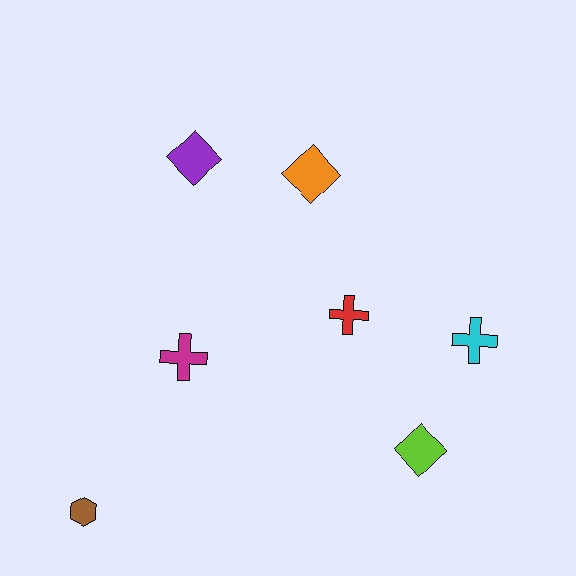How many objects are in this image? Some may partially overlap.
There are 7 objects.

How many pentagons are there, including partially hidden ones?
There are no pentagons.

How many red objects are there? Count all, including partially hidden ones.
There is 1 red object.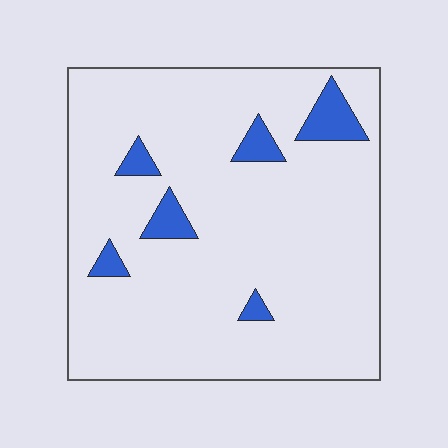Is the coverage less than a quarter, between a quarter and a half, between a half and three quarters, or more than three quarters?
Less than a quarter.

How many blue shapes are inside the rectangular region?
6.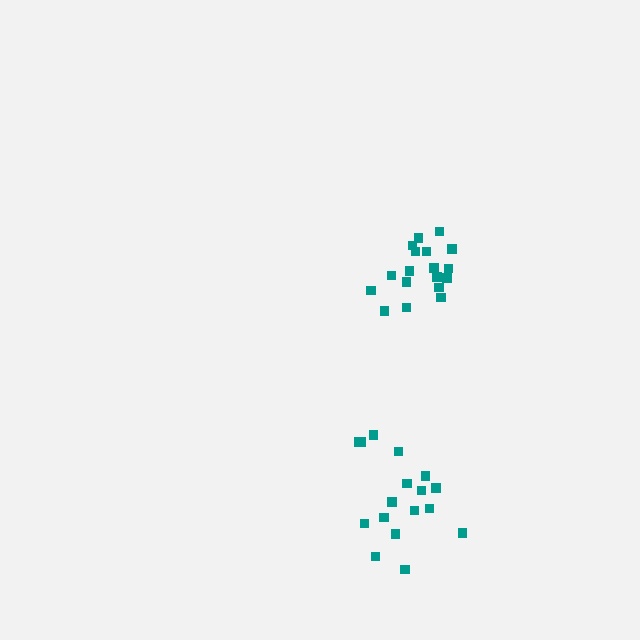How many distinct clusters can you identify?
There are 2 distinct clusters.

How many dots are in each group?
Group 1: 17 dots, Group 2: 18 dots (35 total).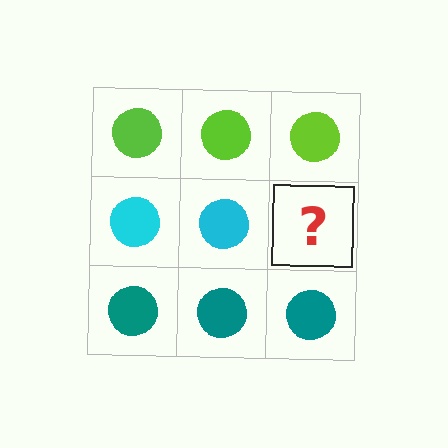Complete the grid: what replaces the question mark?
The question mark should be replaced with a cyan circle.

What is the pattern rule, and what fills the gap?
The rule is that each row has a consistent color. The gap should be filled with a cyan circle.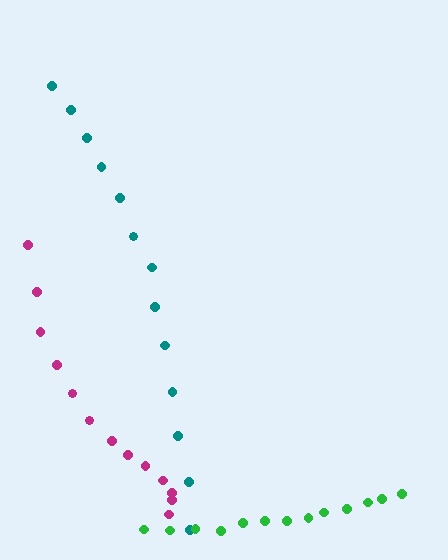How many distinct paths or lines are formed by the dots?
There are 3 distinct paths.